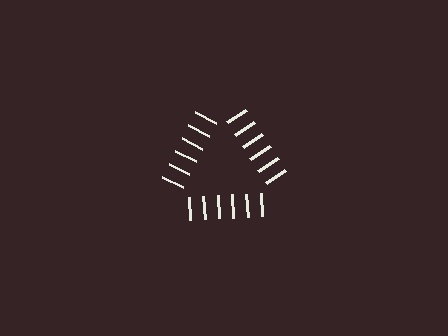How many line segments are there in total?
18 — 6 along each of the 3 edges.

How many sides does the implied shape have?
3 sides — the line-ends trace a triangle.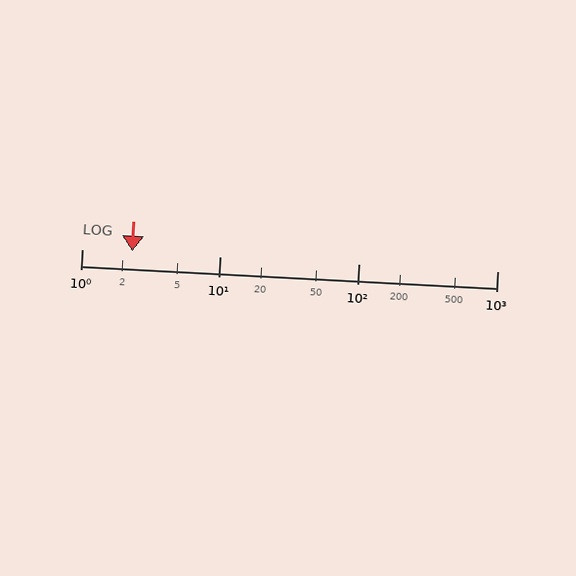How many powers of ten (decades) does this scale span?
The scale spans 3 decades, from 1 to 1000.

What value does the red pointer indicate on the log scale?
The pointer indicates approximately 2.3.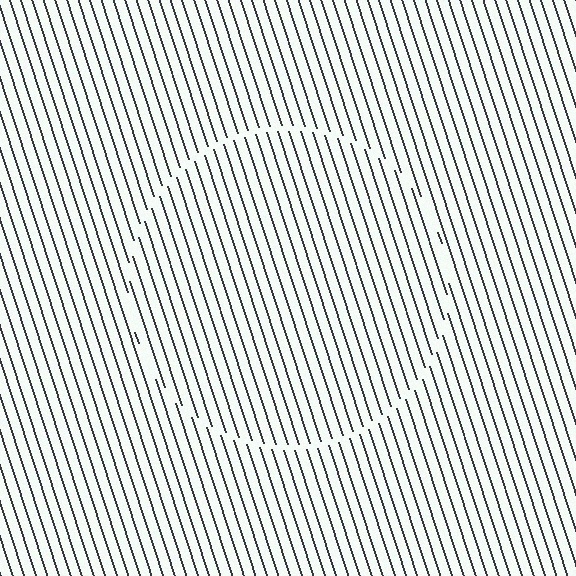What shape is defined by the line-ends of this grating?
An illusory circle. The interior of the shape contains the same grating, shifted by half a period — the contour is defined by the phase discontinuity where line-ends from the inner and outer gratings abut.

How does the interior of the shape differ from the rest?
The interior of the shape contains the same grating, shifted by half a period — the contour is defined by the phase discontinuity where line-ends from the inner and outer gratings abut.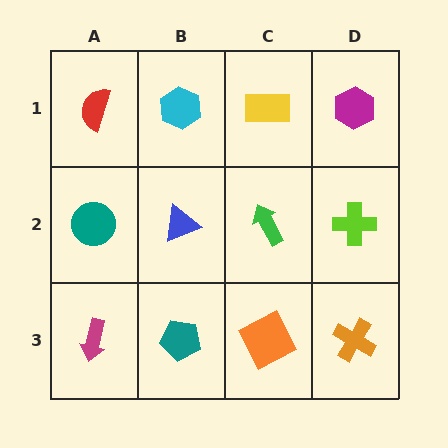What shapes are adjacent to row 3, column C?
A green arrow (row 2, column C), a teal pentagon (row 3, column B), an orange cross (row 3, column D).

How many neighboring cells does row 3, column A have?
2.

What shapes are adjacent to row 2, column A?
A red semicircle (row 1, column A), a magenta arrow (row 3, column A), a blue triangle (row 2, column B).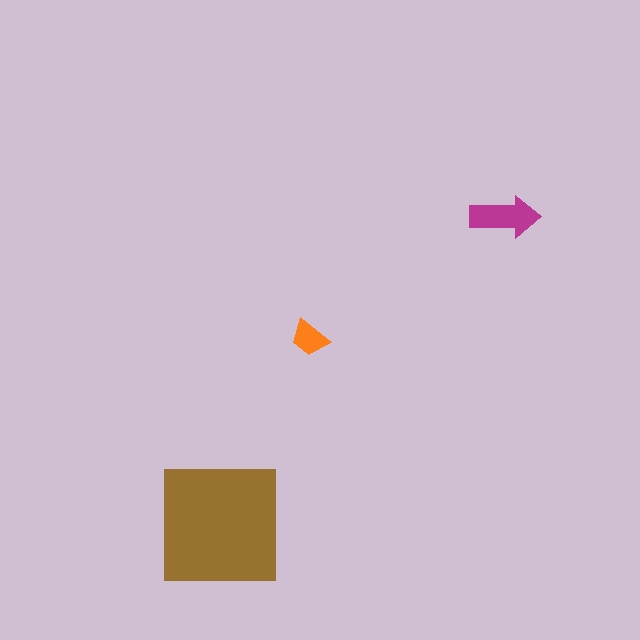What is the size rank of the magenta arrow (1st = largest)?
2nd.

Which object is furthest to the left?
The brown square is leftmost.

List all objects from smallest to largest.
The orange trapezoid, the magenta arrow, the brown square.